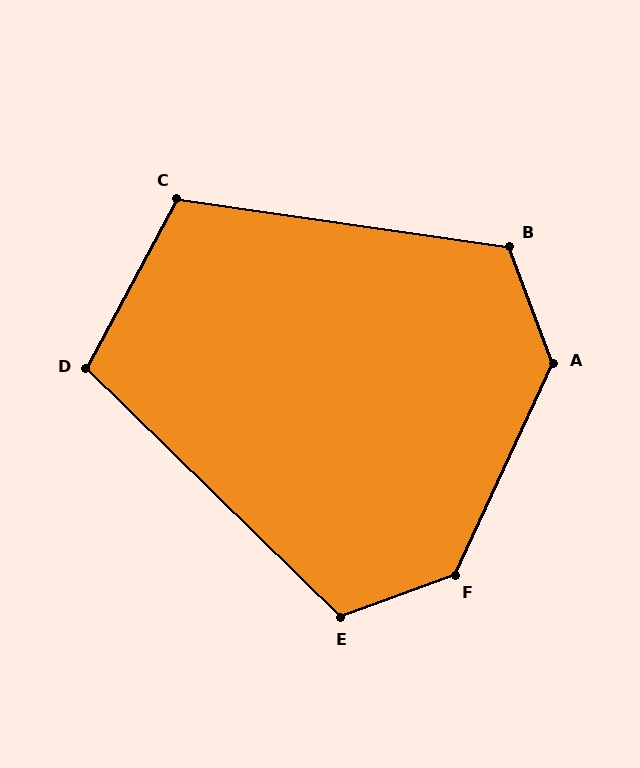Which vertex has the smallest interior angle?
D, at approximately 106 degrees.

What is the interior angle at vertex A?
Approximately 135 degrees (obtuse).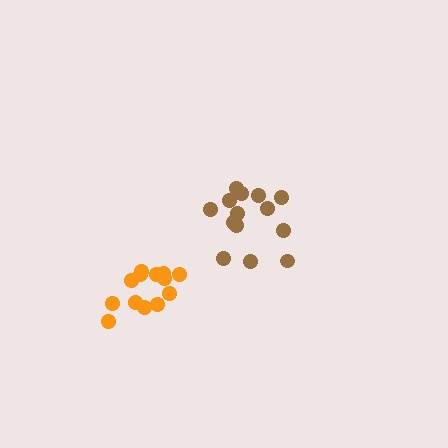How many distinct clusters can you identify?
There are 2 distinct clusters.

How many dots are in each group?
Group 1: 13 dots, Group 2: 14 dots (27 total).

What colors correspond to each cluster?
The clusters are colored: orange, brown.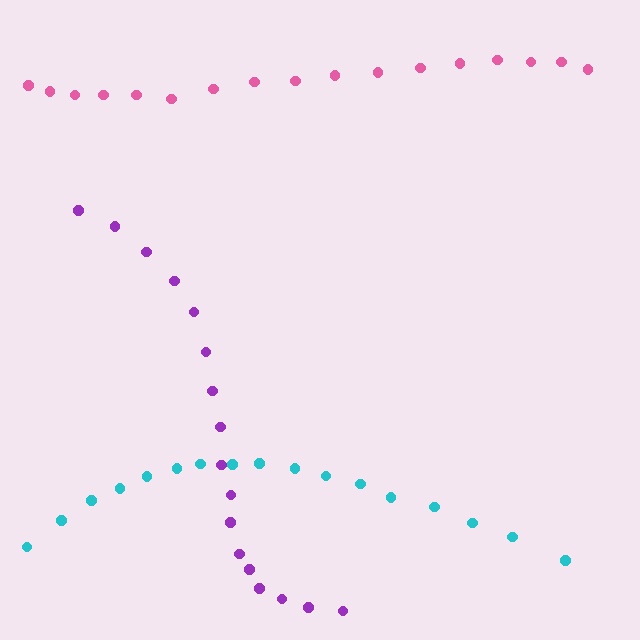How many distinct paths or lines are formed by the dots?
There are 3 distinct paths.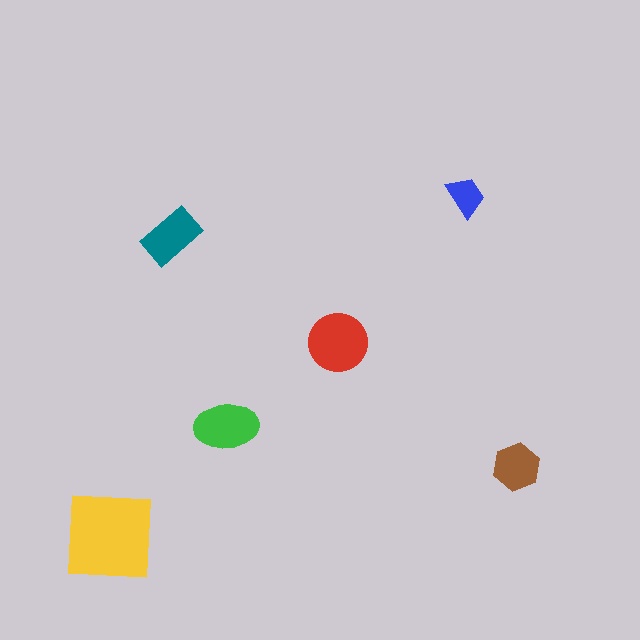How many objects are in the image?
There are 6 objects in the image.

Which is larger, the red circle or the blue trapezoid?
The red circle.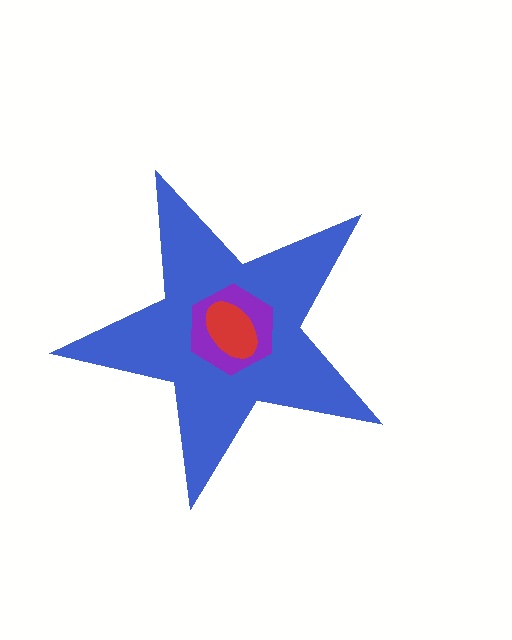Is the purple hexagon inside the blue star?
Yes.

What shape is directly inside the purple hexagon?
The red ellipse.